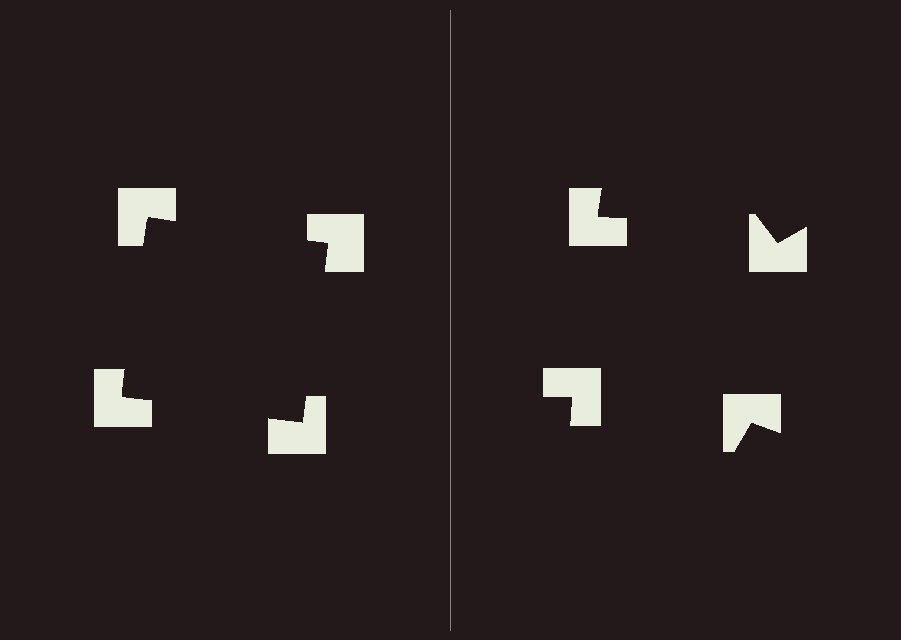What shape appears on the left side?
An illusory square.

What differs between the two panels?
The notched squares are positioned identically on both sides; only the wedge orientations differ. On the left they align to a square; on the right they are misaligned.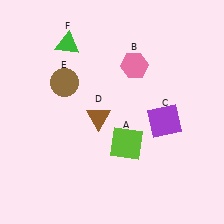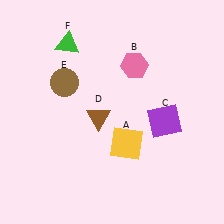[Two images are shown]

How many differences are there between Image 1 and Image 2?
There is 1 difference between the two images.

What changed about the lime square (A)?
In Image 1, A is lime. In Image 2, it changed to yellow.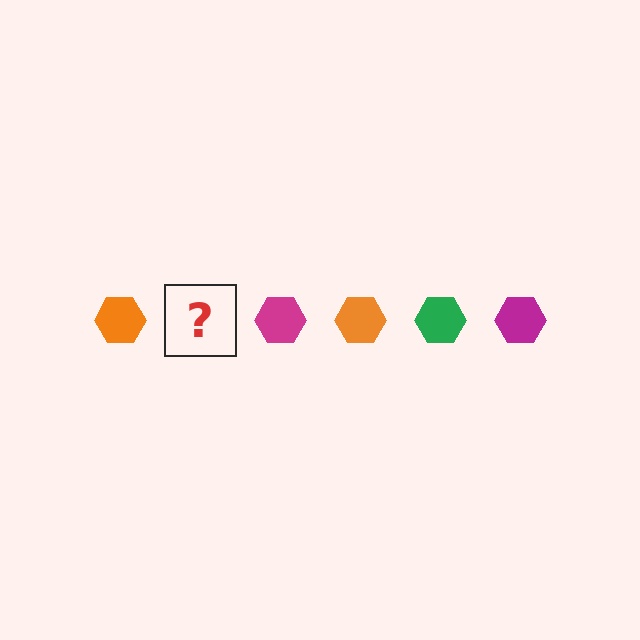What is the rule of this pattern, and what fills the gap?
The rule is that the pattern cycles through orange, green, magenta hexagons. The gap should be filled with a green hexagon.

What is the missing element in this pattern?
The missing element is a green hexagon.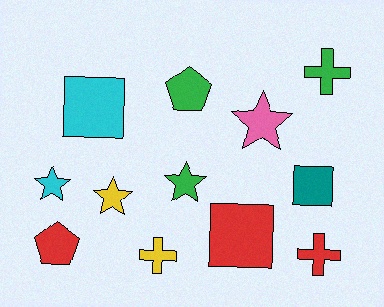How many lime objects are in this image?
There are no lime objects.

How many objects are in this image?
There are 12 objects.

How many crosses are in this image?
There are 3 crosses.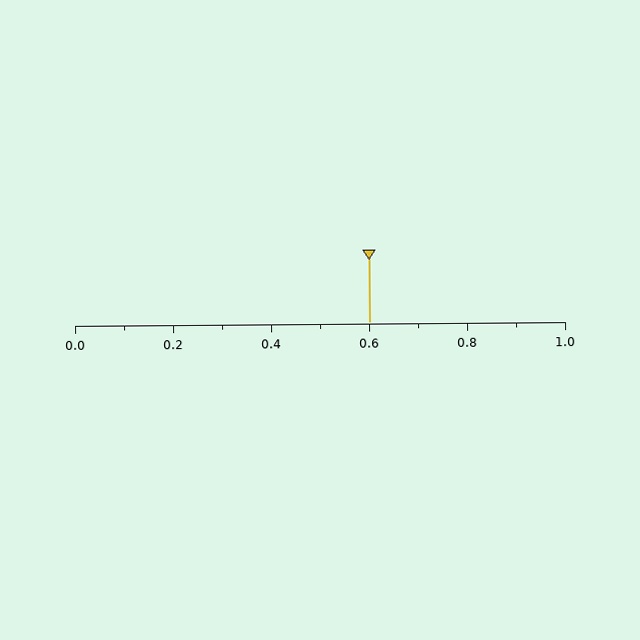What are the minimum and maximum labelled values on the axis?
The axis runs from 0.0 to 1.0.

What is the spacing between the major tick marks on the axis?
The major ticks are spaced 0.2 apart.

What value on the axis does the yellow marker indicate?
The marker indicates approximately 0.6.